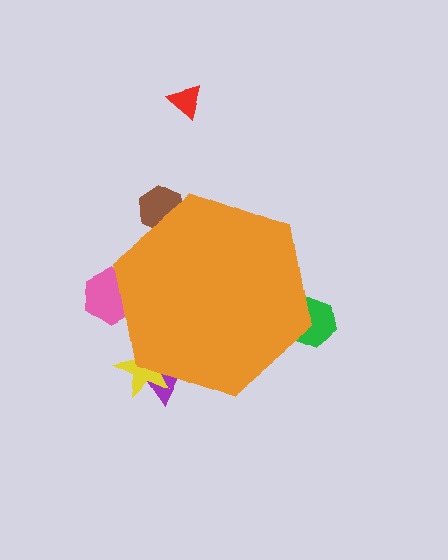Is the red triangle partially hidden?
No, the red triangle is fully visible.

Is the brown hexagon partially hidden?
Yes, the brown hexagon is partially hidden behind the orange hexagon.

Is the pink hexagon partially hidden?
Yes, the pink hexagon is partially hidden behind the orange hexagon.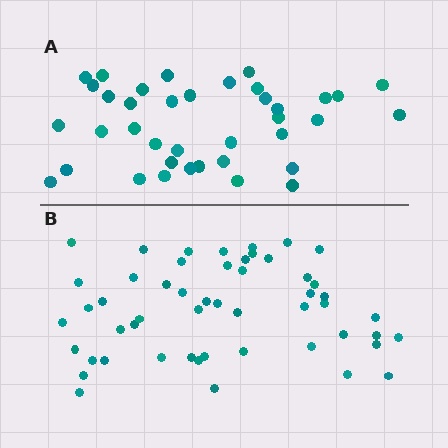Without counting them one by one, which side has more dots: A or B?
Region B (the bottom region) has more dots.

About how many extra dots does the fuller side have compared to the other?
Region B has approximately 15 more dots than region A.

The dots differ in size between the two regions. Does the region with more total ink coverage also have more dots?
No. Region A has more total ink coverage because its dots are larger, but region B actually contains more individual dots. Total area can be misleading — the number of items is what matters here.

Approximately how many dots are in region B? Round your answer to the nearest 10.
About 50 dots. (The exact count is 52, which rounds to 50.)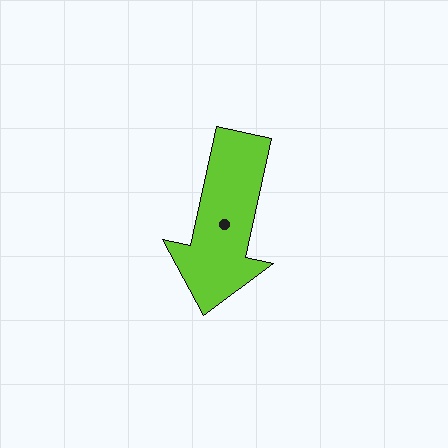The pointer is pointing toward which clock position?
Roughly 6 o'clock.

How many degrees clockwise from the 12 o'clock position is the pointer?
Approximately 192 degrees.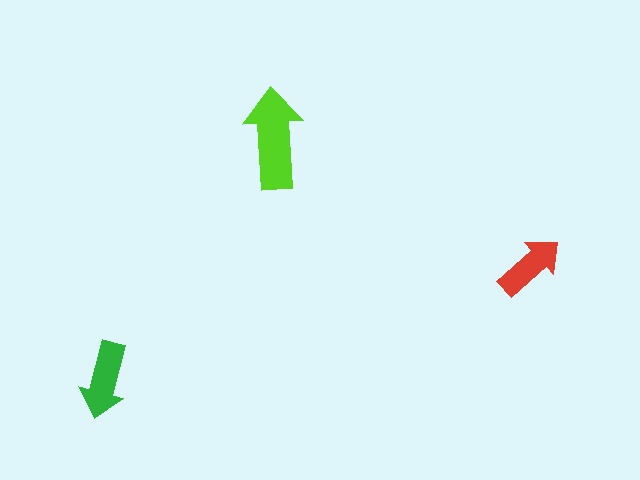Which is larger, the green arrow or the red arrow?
The green one.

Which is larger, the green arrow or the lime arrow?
The lime one.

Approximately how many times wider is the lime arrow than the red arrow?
About 1.5 times wider.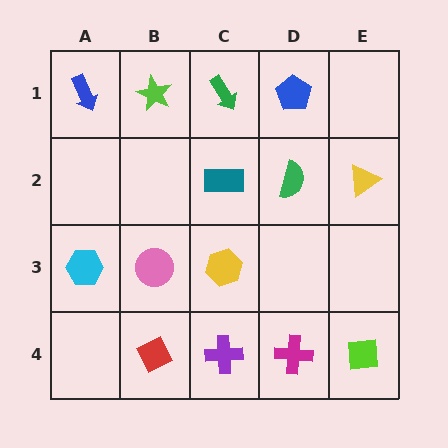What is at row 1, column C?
A green arrow.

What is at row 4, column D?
A magenta cross.